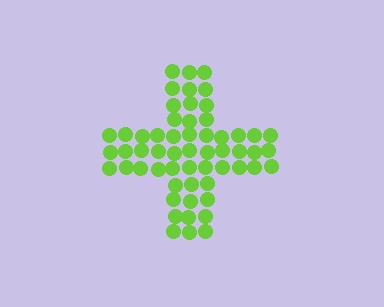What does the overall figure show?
The overall figure shows a cross.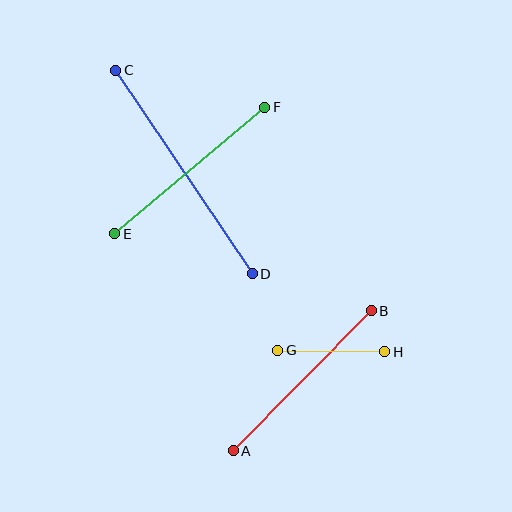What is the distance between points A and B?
The distance is approximately 197 pixels.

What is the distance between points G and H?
The distance is approximately 107 pixels.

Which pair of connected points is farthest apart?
Points C and D are farthest apart.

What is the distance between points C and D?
The distance is approximately 245 pixels.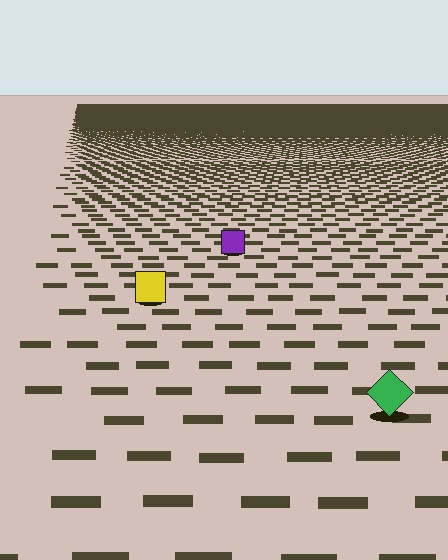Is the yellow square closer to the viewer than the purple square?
Yes. The yellow square is closer — you can tell from the texture gradient: the ground texture is coarser near it.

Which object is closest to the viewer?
The green diamond is closest. The texture marks near it are larger and more spread out.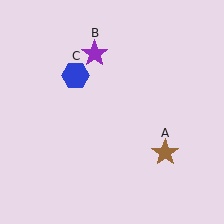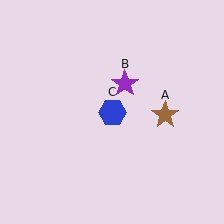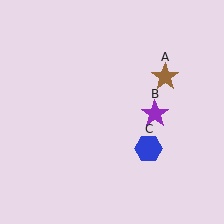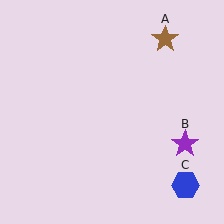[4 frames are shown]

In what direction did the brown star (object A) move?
The brown star (object A) moved up.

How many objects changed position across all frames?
3 objects changed position: brown star (object A), purple star (object B), blue hexagon (object C).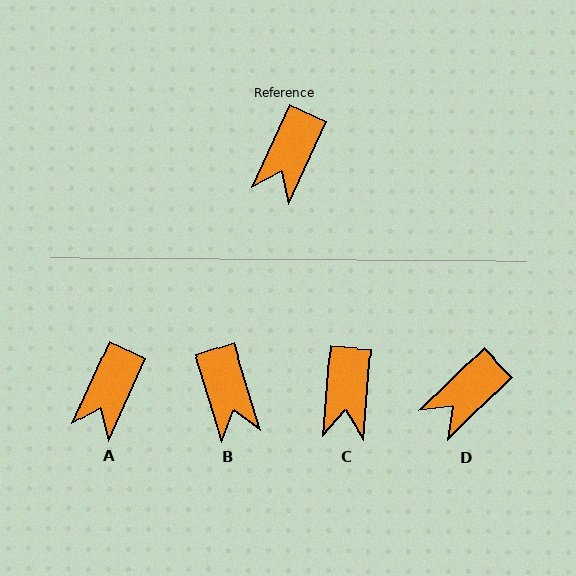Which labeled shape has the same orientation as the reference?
A.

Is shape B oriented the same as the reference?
No, it is off by about 42 degrees.